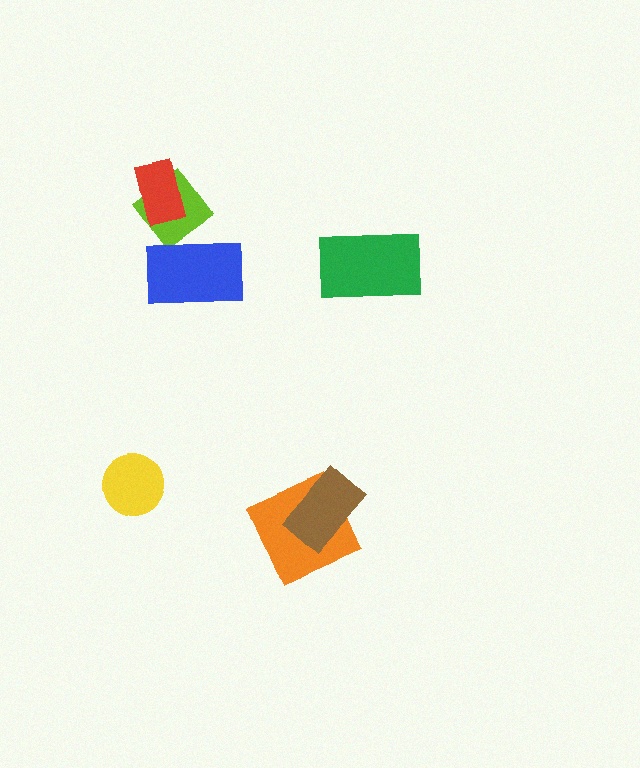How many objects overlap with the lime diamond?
2 objects overlap with the lime diamond.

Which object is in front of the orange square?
The brown rectangle is in front of the orange square.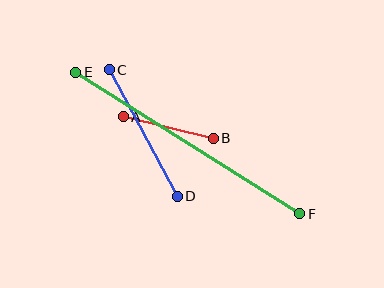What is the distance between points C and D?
The distance is approximately 143 pixels.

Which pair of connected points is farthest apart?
Points E and F are farthest apart.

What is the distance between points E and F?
The distance is approximately 265 pixels.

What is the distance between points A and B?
The distance is approximately 93 pixels.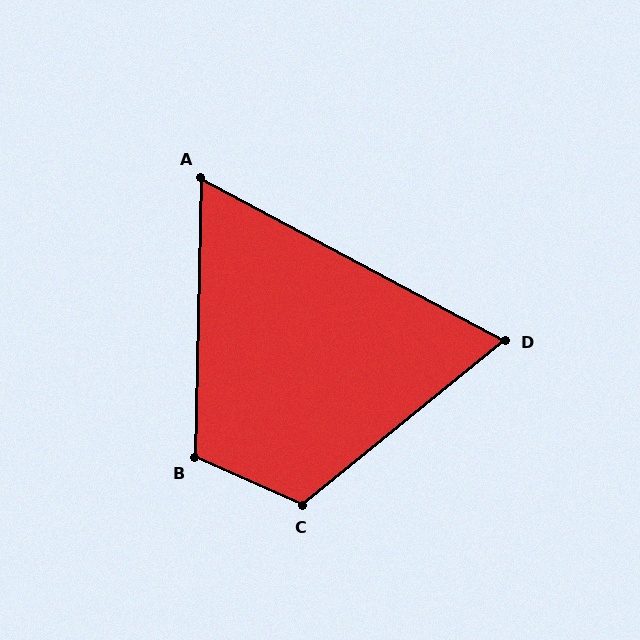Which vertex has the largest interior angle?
C, at approximately 117 degrees.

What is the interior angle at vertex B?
Approximately 113 degrees (obtuse).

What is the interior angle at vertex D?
Approximately 67 degrees (acute).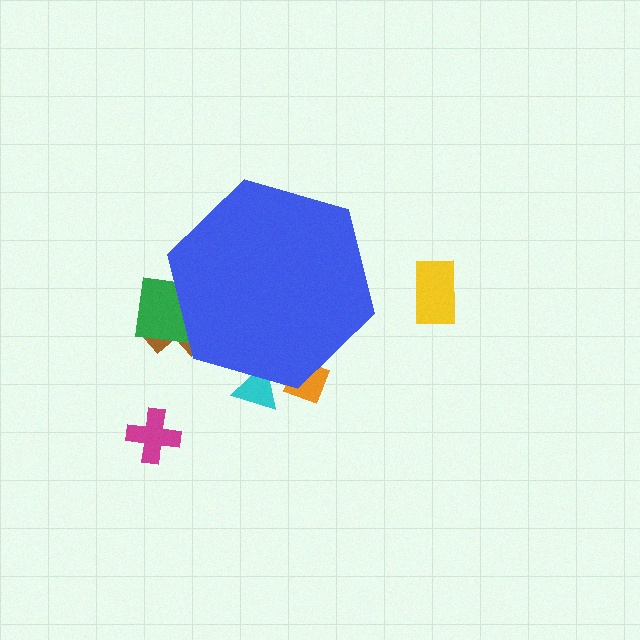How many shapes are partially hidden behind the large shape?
4 shapes are partially hidden.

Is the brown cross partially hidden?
Yes, the brown cross is partially hidden behind the blue hexagon.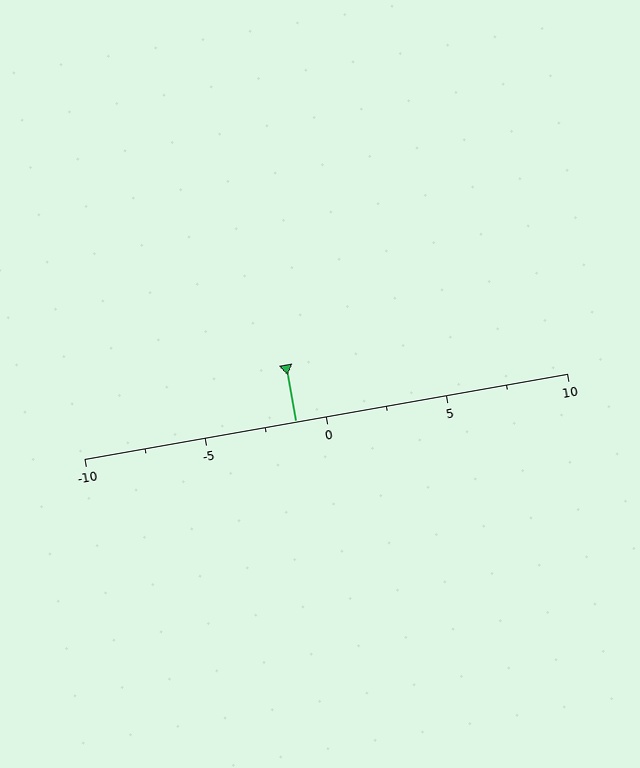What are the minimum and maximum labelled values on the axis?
The axis runs from -10 to 10.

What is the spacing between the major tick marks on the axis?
The major ticks are spaced 5 apart.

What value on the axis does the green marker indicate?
The marker indicates approximately -1.2.